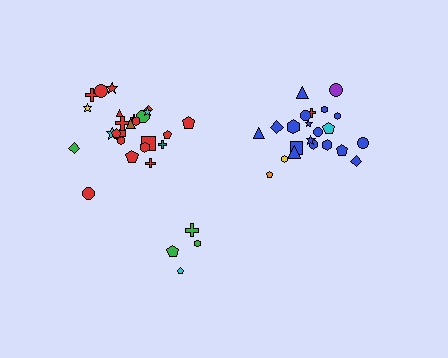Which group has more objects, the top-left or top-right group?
The top-left group.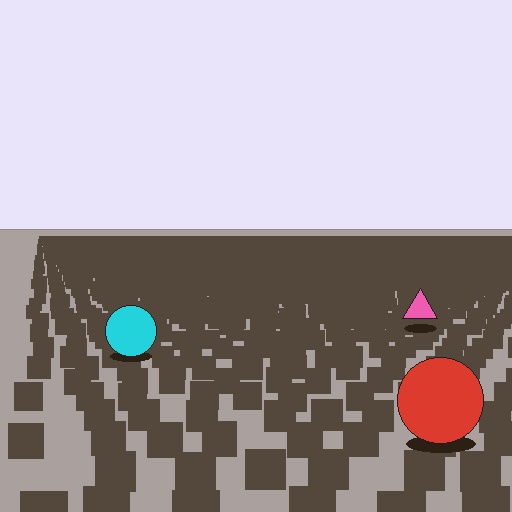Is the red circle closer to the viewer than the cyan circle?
Yes. The red circle is closer — you can tell from the texture gradient: the ground texture is coarser near it.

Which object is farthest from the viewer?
The pink triangle is farthest from the viewer. It appears smaller and the ground texture around it is denser.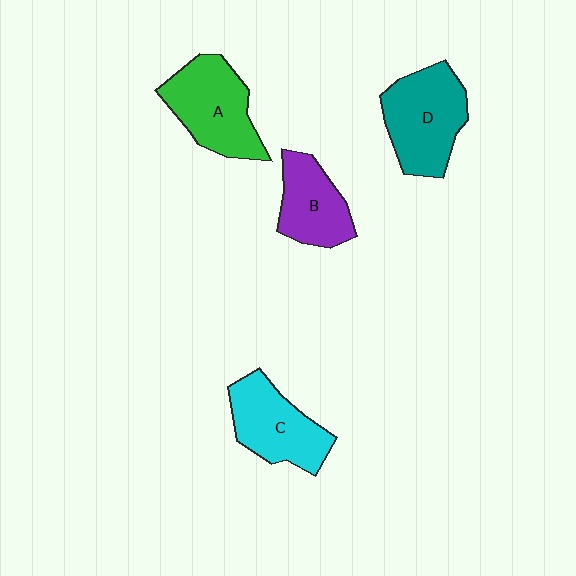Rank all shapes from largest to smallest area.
From largest to smallest: D (teal), A (green), C (cyan), B (purple).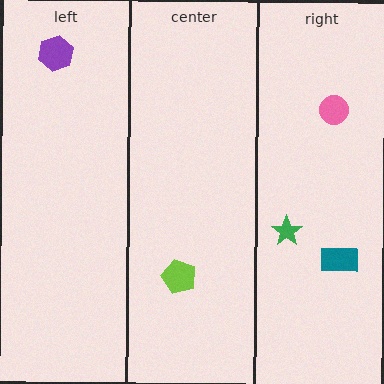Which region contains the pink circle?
The right region.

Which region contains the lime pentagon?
The center region.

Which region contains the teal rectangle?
The right region.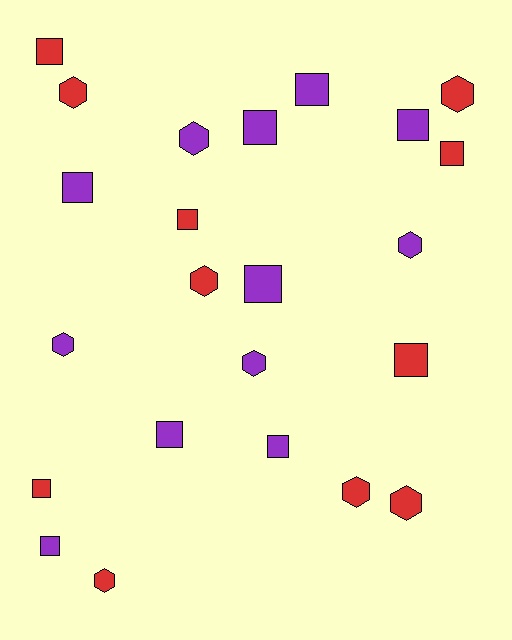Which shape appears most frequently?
Square, with 13 objects.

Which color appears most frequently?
Purple, with 12 objects.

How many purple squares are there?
There are 8 purple squares.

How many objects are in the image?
There are 23 objects.